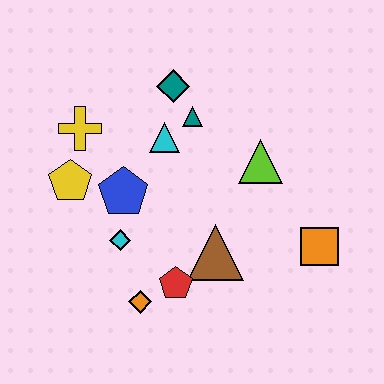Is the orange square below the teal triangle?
Yes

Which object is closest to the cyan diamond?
The blue pentagon is closest to the cyan diamond.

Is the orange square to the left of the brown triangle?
No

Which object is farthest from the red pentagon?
The teal diamond is farthest from the red pentagon.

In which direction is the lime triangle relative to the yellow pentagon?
The lime triangle is to the right of the yellow pentagon.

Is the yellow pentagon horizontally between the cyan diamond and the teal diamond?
No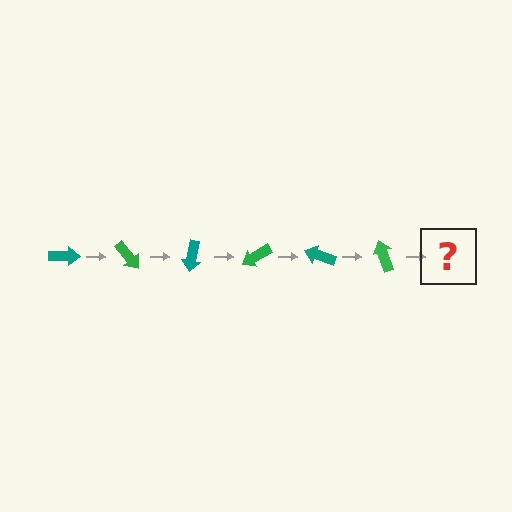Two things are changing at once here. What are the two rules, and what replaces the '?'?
The two rules are that it rotates 50 degrees each step and the color cycles through teal and green. The '?' should be a teal arrow, rotated 300 degrees from the start.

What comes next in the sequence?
The next element should be a teal arrow, rotated 300 degrees from the start.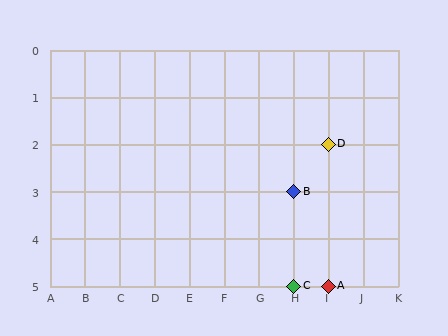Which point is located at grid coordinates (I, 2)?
Point D is at (I, 2).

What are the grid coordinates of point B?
Point B is at grid coordinates (H, 3).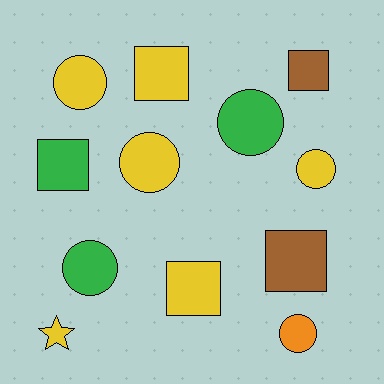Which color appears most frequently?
Yellow, with 6 objects.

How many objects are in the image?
There are 12 objects.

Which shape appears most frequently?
Circle, with 6 objects.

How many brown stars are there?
There are no brown stars.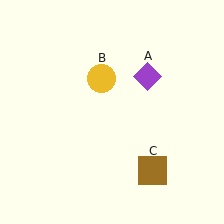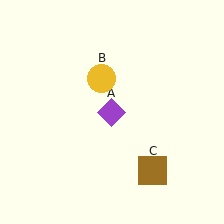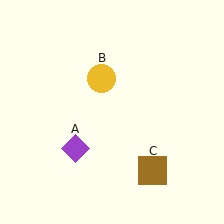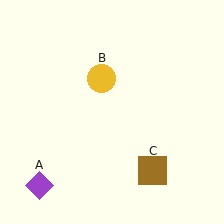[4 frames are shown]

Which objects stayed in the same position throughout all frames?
Yellow circle (object B) and brown square (object C) remained stationary.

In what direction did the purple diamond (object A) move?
The purple diamond (object A) moved down and to the left.